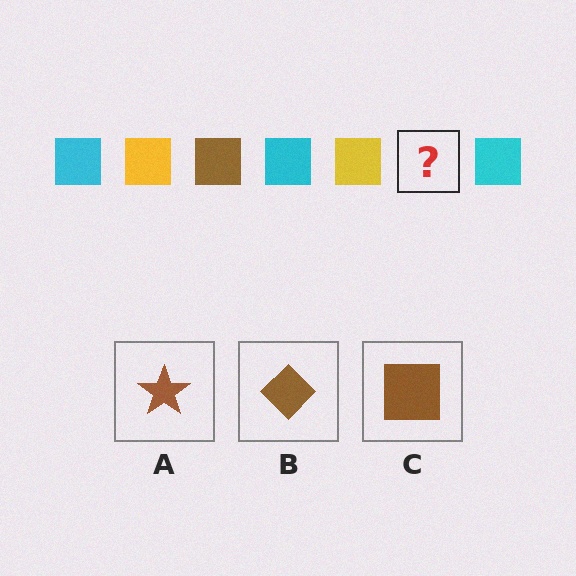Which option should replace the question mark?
Option C.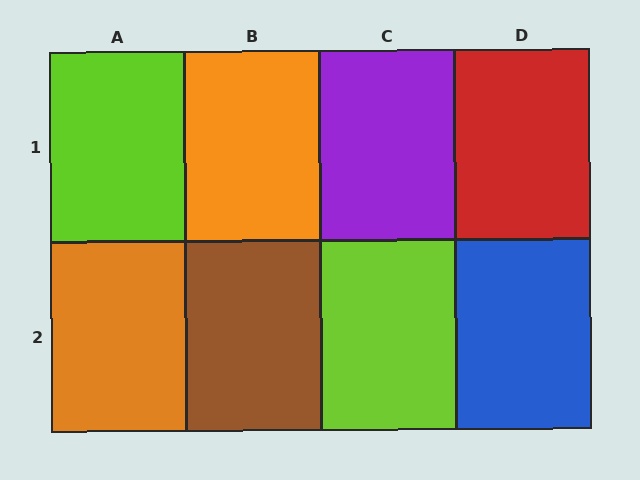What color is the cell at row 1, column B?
Orange.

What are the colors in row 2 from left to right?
Orange, brown, lime, blue.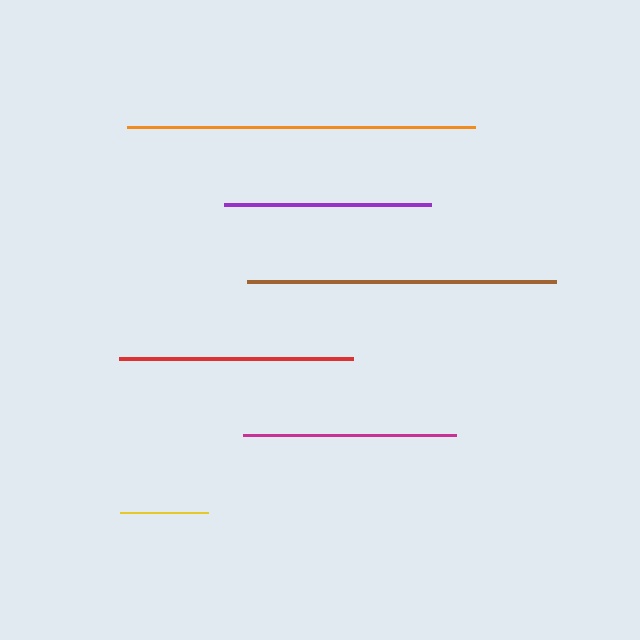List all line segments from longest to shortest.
From longest to shortest: orange, brown, red, magenta, purple, yellow.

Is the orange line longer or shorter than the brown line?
The orange line is longer than the brown line.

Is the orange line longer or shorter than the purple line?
The orange line is longer than the purple line.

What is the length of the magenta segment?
The magenta segment is approximately 213 pixels long.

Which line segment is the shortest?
The yellow line is the shortest at approximately 88 pixels.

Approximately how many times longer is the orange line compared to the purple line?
The orange line is approximately 1.7 times the length of the purple line.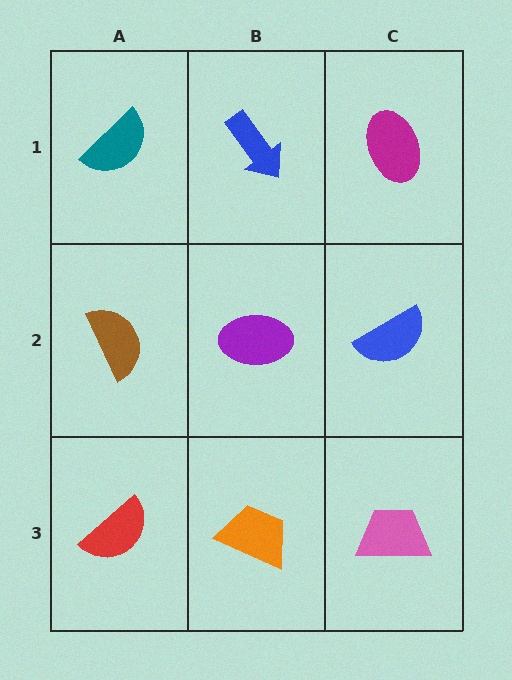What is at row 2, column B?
A purple ellipse.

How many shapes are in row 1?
3 shapes.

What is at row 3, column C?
A pink trapezoid.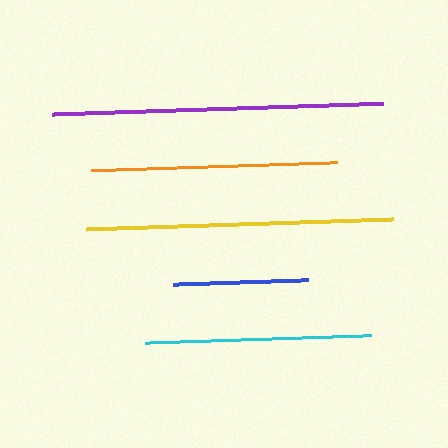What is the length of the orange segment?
The orange segment is approximately 246 pixels long.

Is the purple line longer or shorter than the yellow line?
The purple line is longer than the yellow line.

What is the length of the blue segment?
The blue segment is approximately 135 pixels long.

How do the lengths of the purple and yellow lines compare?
The purple and yellow lines are approximately the same length.